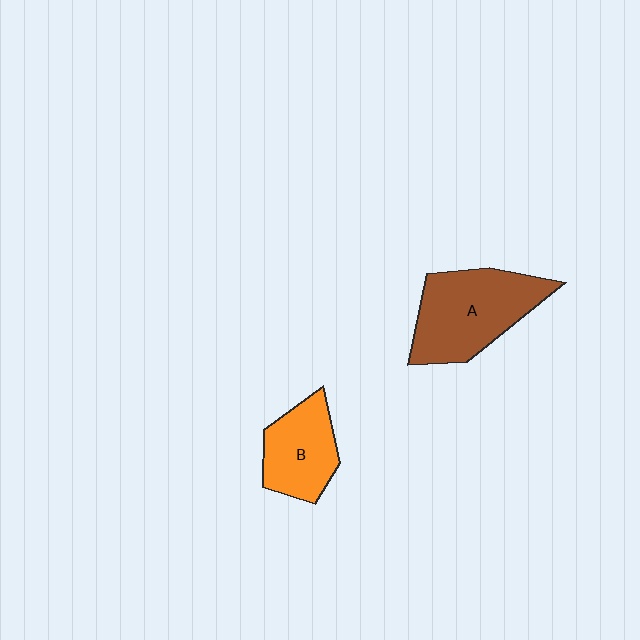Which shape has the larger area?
Shape A (brown).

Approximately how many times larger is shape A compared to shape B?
Approximately 1.5 times.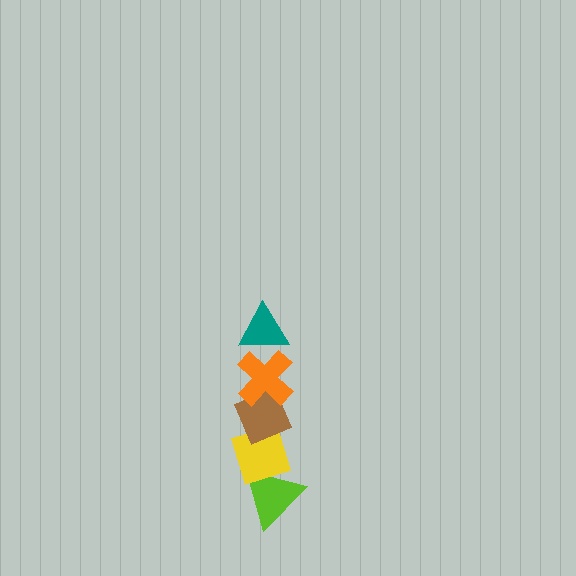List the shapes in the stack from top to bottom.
From top to bottom: the teal triangle, the orange cross, the brown diamond, the yellow diamond, the lime triangle.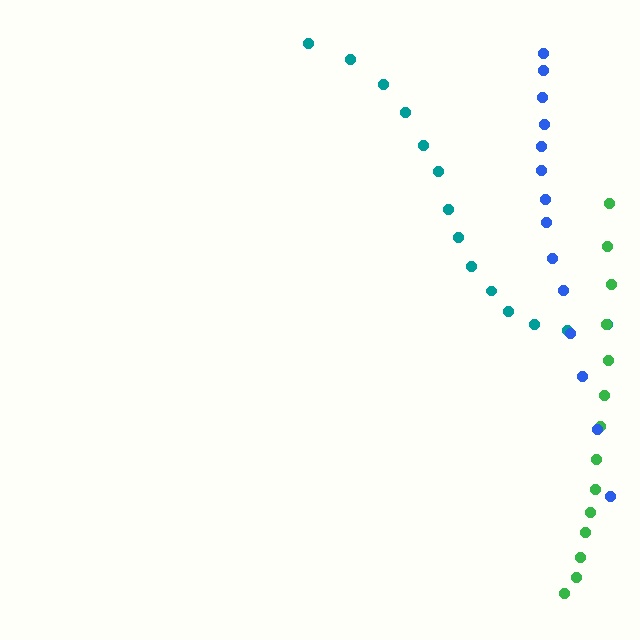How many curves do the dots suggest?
There are 3 distinct paths.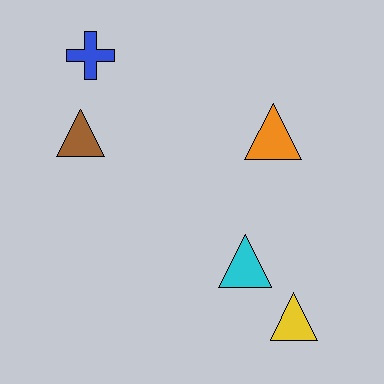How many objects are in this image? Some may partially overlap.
There are 5 objects.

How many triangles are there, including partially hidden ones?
There are 4 triangles.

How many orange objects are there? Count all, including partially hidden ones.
There is 1 orange object.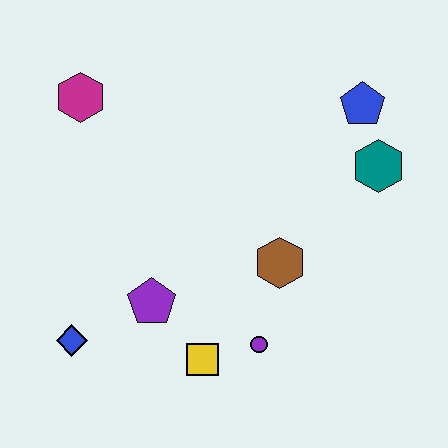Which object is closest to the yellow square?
The purple circle is closest to the yellow square.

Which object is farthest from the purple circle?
The magenta hexagon is farthest from the purple circle.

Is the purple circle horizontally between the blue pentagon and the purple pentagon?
Yes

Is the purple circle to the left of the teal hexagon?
Yes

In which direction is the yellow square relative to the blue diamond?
The yellow square is to the right of the blue diamond.